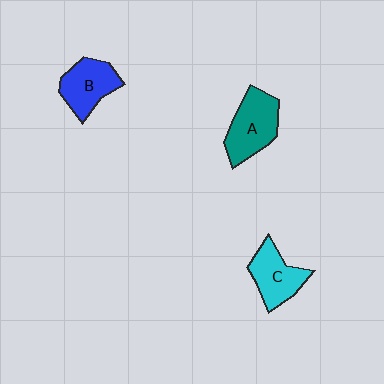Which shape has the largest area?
Shape A (teal).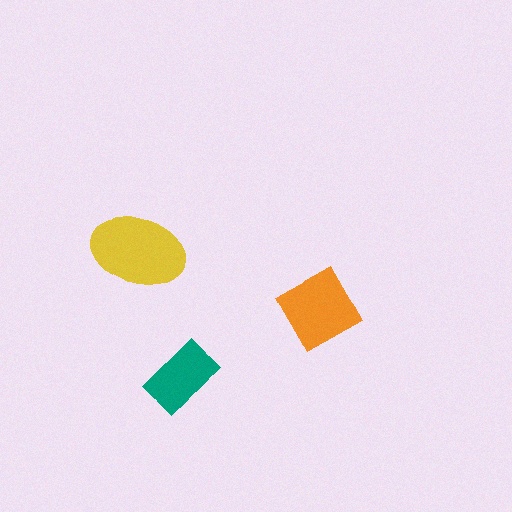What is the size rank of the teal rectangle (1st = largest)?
3rd.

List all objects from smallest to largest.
The teal rectangle, the orange square, the yellow ellipse.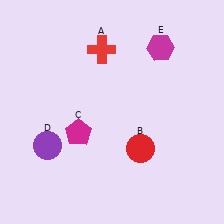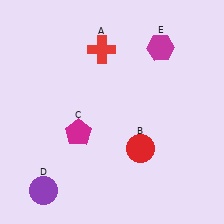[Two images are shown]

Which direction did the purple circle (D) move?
The purple circle (D) moved down.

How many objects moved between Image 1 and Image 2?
1 object moved between the two images.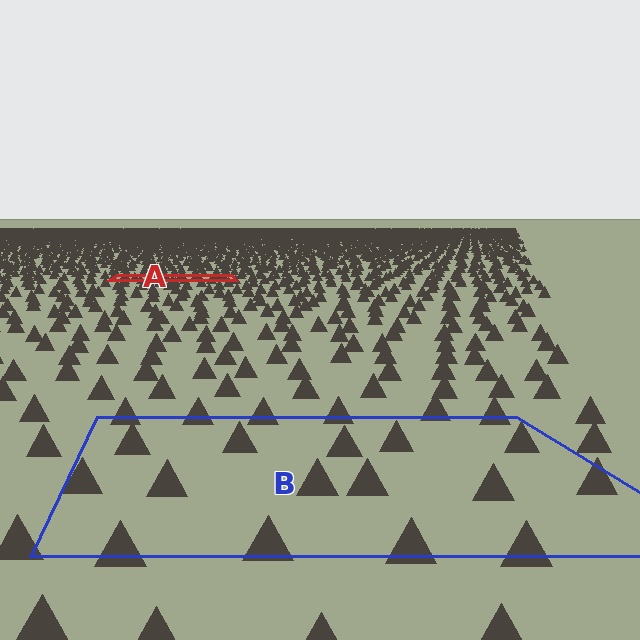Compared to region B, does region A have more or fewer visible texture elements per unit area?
Region A has more texture elements per unit area — they are packed more densely because it is farther away.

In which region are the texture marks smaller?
The texture marks are smaller in region A, because it is farther away.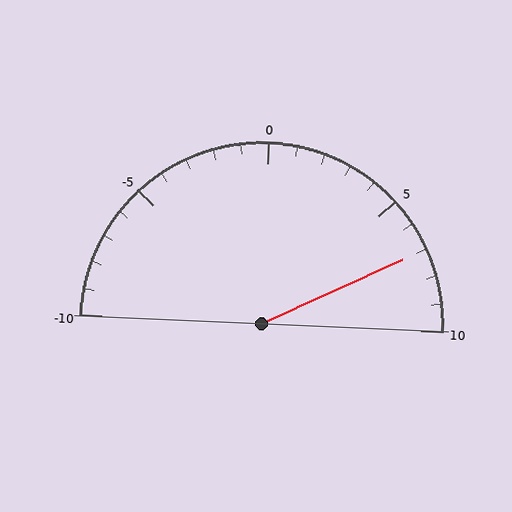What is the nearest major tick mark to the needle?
The nearest major tick mark is 5.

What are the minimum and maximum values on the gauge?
The gauge ranges from -10 to 10.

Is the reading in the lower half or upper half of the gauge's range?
The reading is in the upper half of the range (-10 to 10).